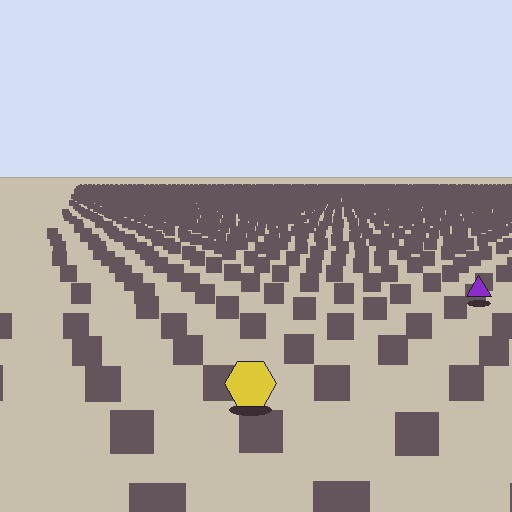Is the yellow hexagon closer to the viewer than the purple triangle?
Yes. The yellow hexagon is closer — you can tell from the texture gradient: the ground texture is coarser near it.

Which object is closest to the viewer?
The yellow hexagon is closest. The texture marks near it are larger and more spread out.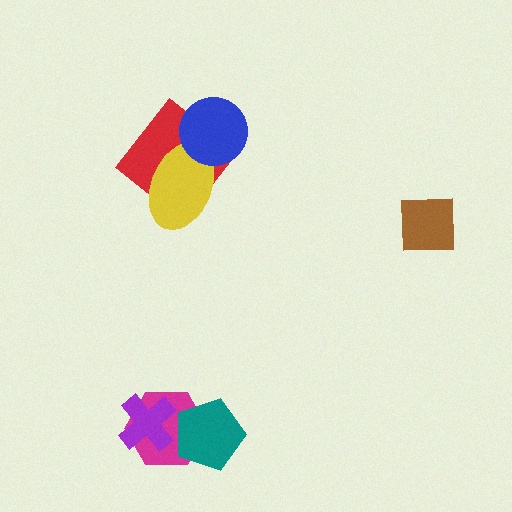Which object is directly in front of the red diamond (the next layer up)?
The yellow ellipse is directly in front of the red diamond.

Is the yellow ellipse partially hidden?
Yes, it is partially covered by another shape.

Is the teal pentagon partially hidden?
No, no other shape covers it.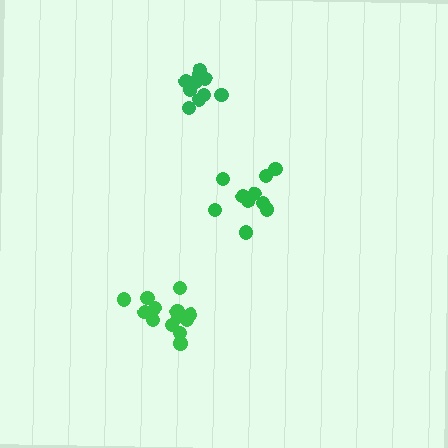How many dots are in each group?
Group 1: 10 dots, Group 2: 13 dots, Group 3: 10 dots (33 total).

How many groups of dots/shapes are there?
There are 3 groups.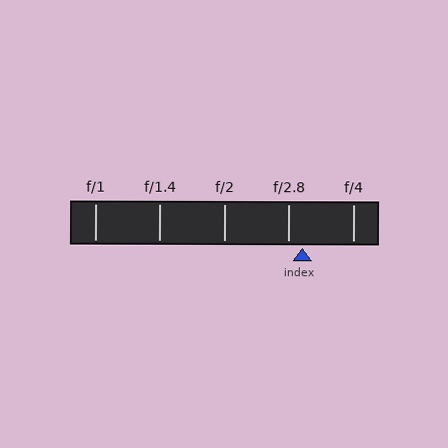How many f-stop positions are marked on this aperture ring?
There are 5 f-stop positions marked.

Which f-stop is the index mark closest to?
The index mark is closest to f/2.8.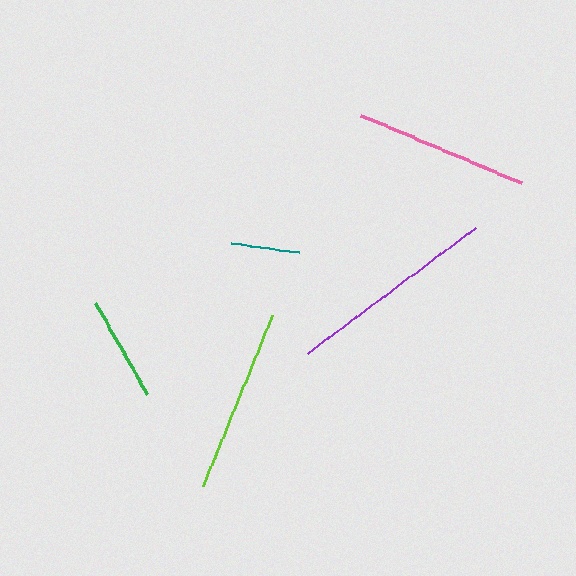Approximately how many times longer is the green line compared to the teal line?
The green line is approximately 1.5 times the length of the teal line.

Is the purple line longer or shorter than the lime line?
The purple line is longer than the lime line.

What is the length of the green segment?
The green segment is approximately 105 pixels long.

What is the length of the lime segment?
The lime segment is approximately 184 pixels long.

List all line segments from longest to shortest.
From longest to shortest: purple, lime, pink, green, teal.